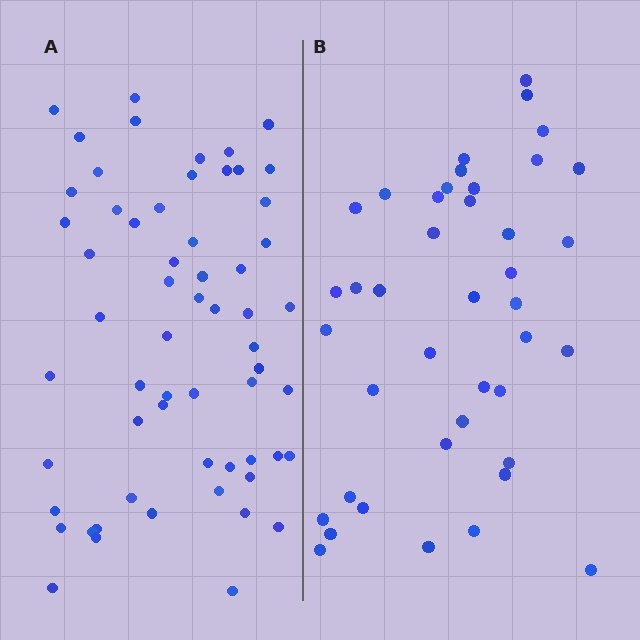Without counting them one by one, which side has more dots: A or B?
Region A (the left region) has more dots.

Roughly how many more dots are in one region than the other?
Region A has approximately 20 more dots than region B.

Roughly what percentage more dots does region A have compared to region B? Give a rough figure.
About 45% more.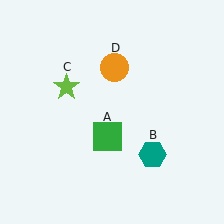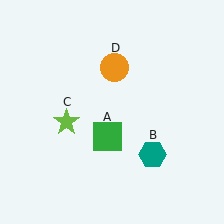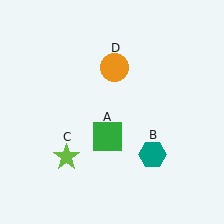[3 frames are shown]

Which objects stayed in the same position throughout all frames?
Green square (object A) and teal hexagon (object B) and orange circle (object D) remained stationary.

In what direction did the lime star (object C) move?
The lime star (object C) moved down.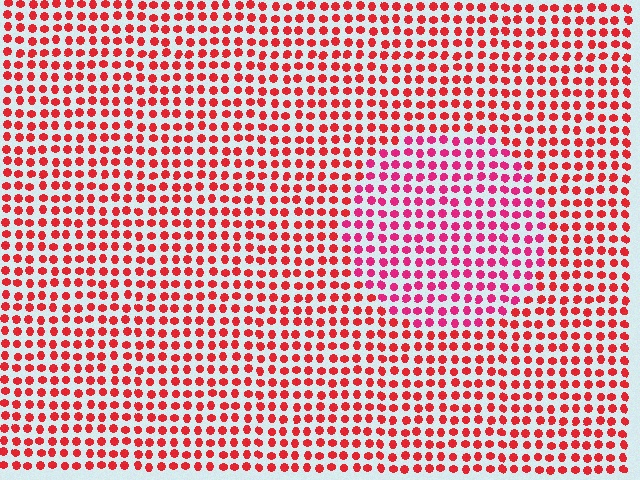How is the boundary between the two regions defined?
The boundary is defined purely by a slight shift in hue (about 26 degrees). Spacing, size, and orientation are identical on both sides.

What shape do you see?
I see a circle.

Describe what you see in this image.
The image is filled with small red elements in a uniform arrangement. A circle-shaped region is visible where the elements are tinted to a slightly different hue, forming a subtle color boundary.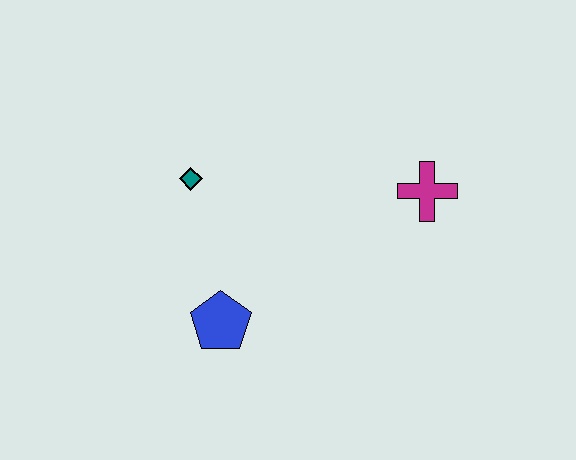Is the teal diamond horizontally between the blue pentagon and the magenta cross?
No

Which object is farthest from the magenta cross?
The blue pentagon is farthest from the magenta cross.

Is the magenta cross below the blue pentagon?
No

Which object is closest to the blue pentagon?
The teal diamond is closest to the blue pentagon.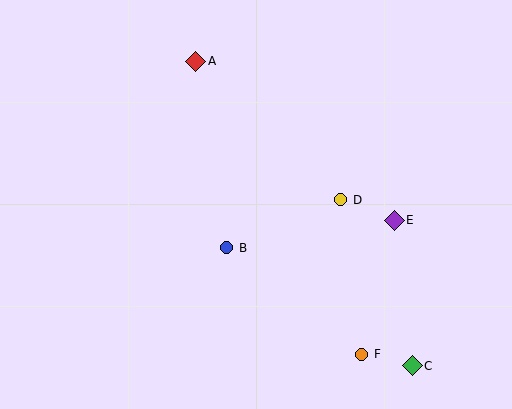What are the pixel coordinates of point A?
Point A is at (196, 61).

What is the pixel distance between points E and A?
The distance between E and A is 254 pixels.